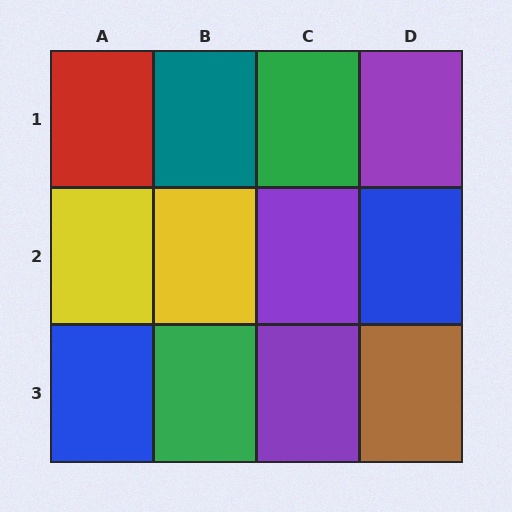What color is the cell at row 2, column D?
Blue.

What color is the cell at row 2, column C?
Purple.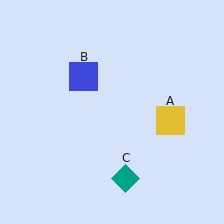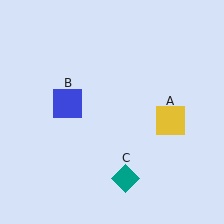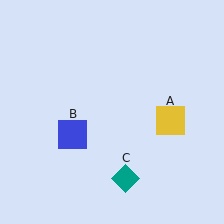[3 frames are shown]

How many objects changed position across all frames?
1 object changed position: blue square (object B).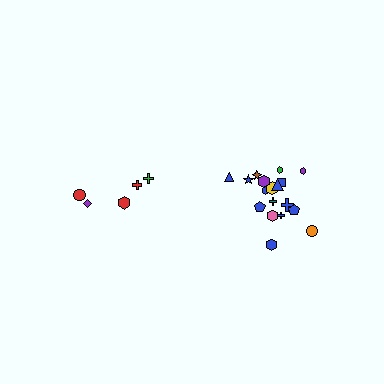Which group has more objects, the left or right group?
The right group.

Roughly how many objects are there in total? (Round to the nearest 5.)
Roughly 25 objects in total.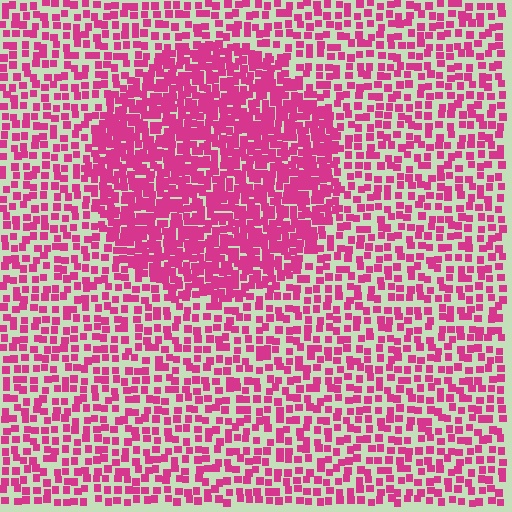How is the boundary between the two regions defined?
The boundary is defined by a change in element density (approximately 2.0x ratio). All elements are the same color, size, and shape.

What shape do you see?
I see a circle.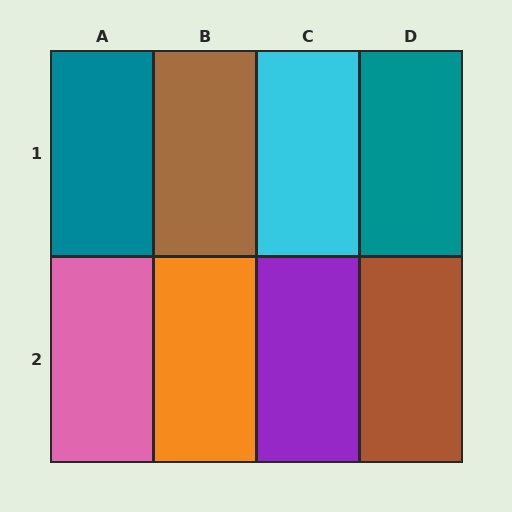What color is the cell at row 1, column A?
Teal.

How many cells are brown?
2 cells are brown.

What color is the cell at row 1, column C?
Cyan.